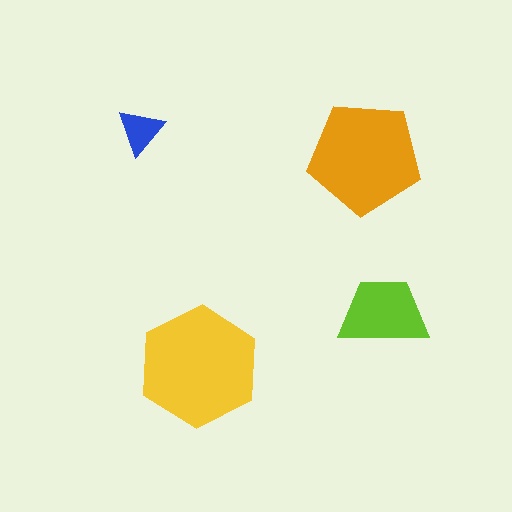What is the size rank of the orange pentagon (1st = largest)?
2nd.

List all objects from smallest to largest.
The blue triangle, the lime trapezoid, the orange pentagon, the yellow hexagon.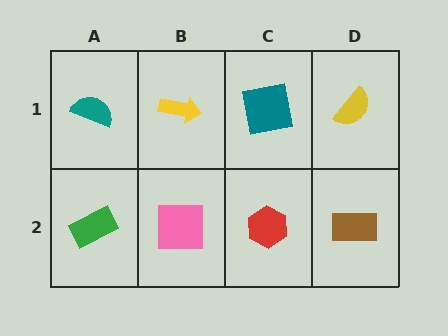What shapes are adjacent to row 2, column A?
A teal semicircle (row 1, column A), a pink square (row 2, column B).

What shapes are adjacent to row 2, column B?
A yellow arrow (row 1, column B), a green rectangle (row 2, column A), a red hexagon (row 2, column C).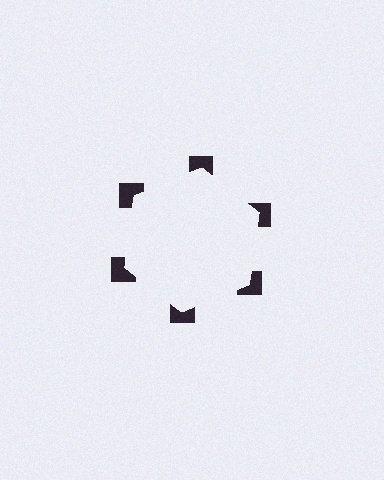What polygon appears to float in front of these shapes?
An illusory hexagon — its edges are inferred from the aligned wedge cuts in the notched squares, not physically drawn.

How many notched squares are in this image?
There are 6 — one at each vertex of the illusory hexagon.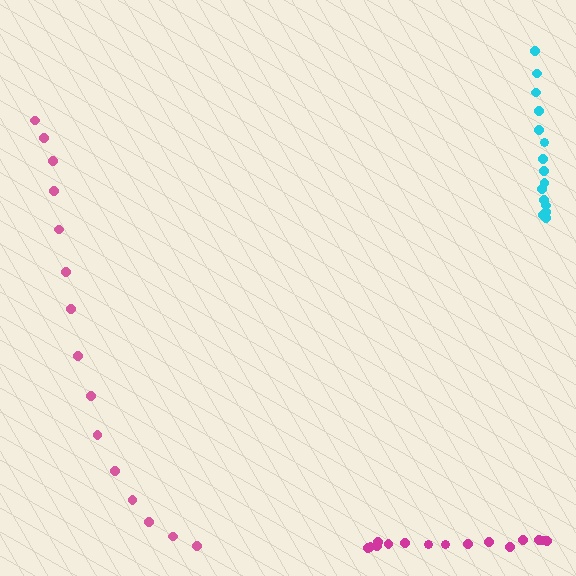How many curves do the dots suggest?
There are 3 distinct paths.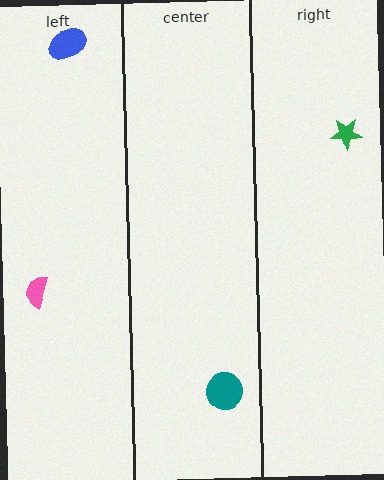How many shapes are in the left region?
2.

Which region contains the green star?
The right region.